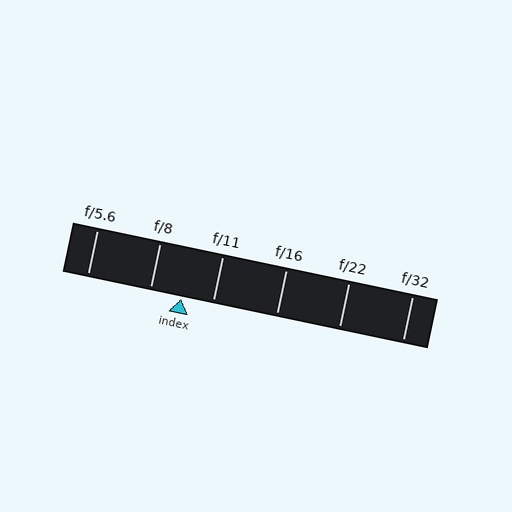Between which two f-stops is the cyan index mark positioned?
The index mark is between f/8 and f/11.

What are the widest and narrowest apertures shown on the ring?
The widest aperture shown is f/5.6 and the narrowest is f/32.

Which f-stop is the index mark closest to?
The index mark is closest to f/11.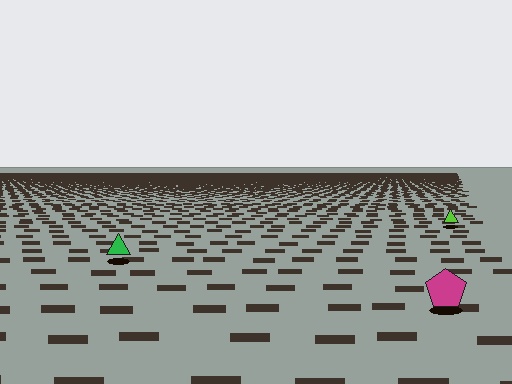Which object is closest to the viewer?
The magenta pentagon is closest. The texture marks near it are larger and more spread out.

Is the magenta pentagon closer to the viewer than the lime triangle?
Yes. The magenta pentagon is closer — you can tell from the texture gradient: the ground texture is coarser near it.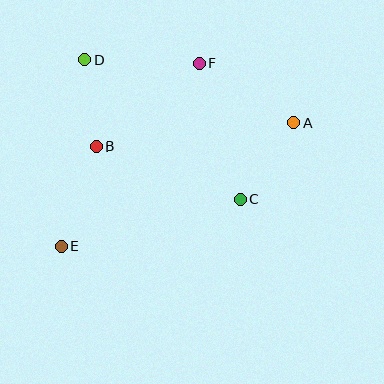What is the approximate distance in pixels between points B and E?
The distance between B and E is approximately 106 pixels.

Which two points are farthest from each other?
Points A and E are farthest from each other.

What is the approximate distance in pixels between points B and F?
The distance between B and F is approximately 132 pixels.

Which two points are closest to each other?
Points B and D are closest to each other.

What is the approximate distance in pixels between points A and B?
The distance between A and B is approximately 199 pixels.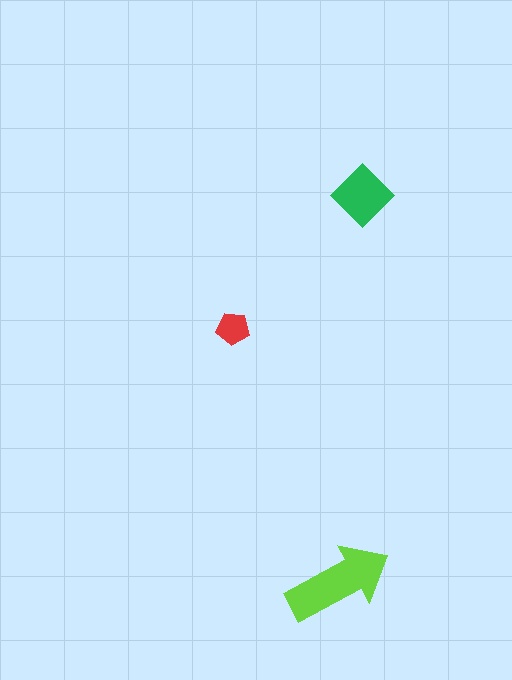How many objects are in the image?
There are 3 objects in the image.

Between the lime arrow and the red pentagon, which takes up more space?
The lime arrow.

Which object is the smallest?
The red pentagon.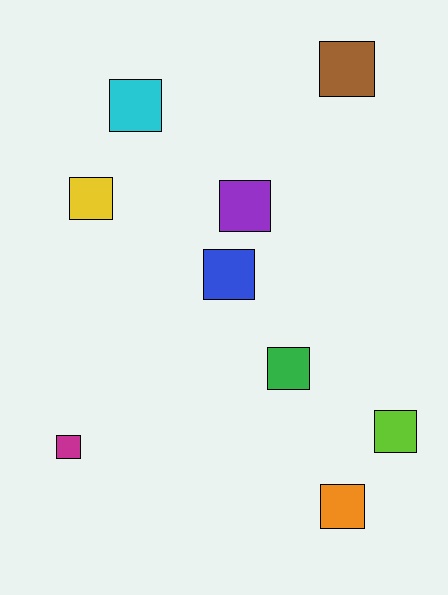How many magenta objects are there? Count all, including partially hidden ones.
There is 1 magenta object.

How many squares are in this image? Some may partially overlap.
There are 9 squares.